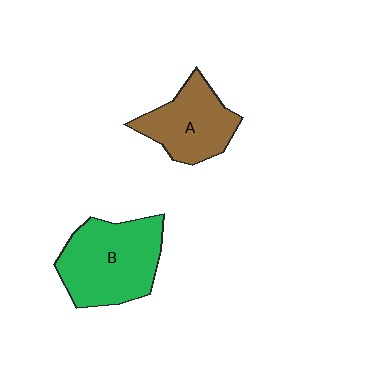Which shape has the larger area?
Shape B (green).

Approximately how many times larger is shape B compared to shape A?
Approximately 1.4 times.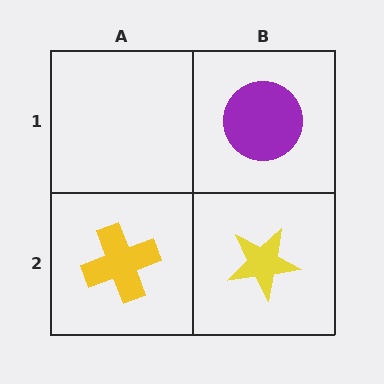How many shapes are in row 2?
2 shapes.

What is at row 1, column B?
A purple circle.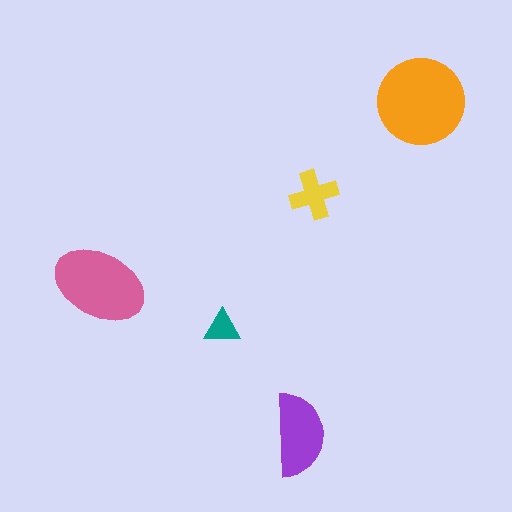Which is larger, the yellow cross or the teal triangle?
The yellow cross.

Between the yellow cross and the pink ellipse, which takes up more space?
The pink ellipse.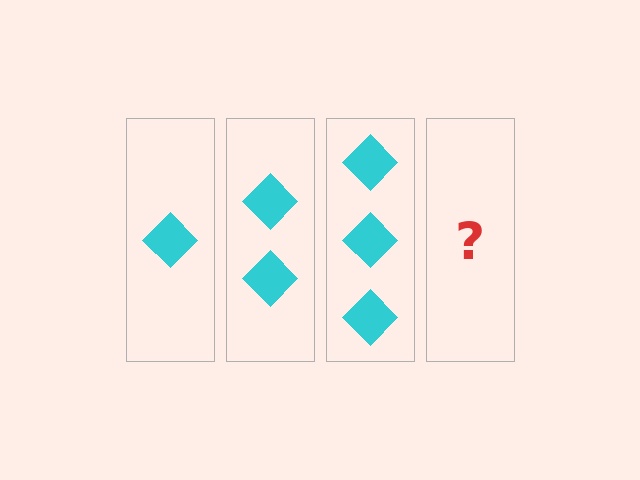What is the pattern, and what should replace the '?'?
The pattern is that each step adds one more diamond. The '?' should be 4 diamonds.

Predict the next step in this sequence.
The next step is 4 diamonds.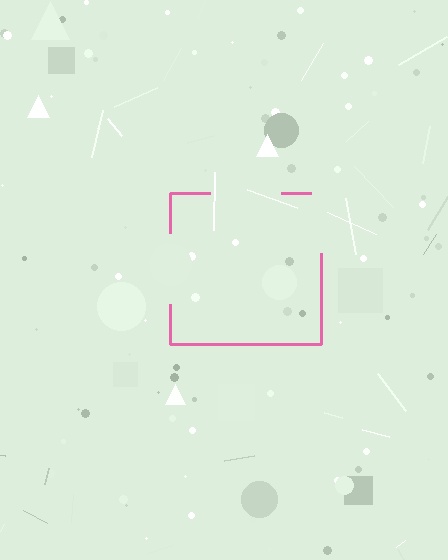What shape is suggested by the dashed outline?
The dashed outline suggests a square.